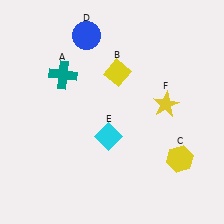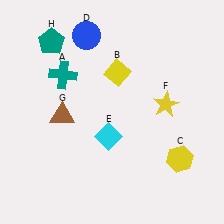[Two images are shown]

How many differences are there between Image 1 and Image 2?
There are 2 differences between the two images.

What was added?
A brown triangle (G), a teal pentagon (H) were added in Image 2.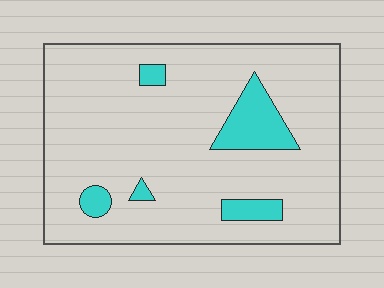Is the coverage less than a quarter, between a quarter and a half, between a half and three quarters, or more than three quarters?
Less than a quarter.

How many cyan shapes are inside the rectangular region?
5.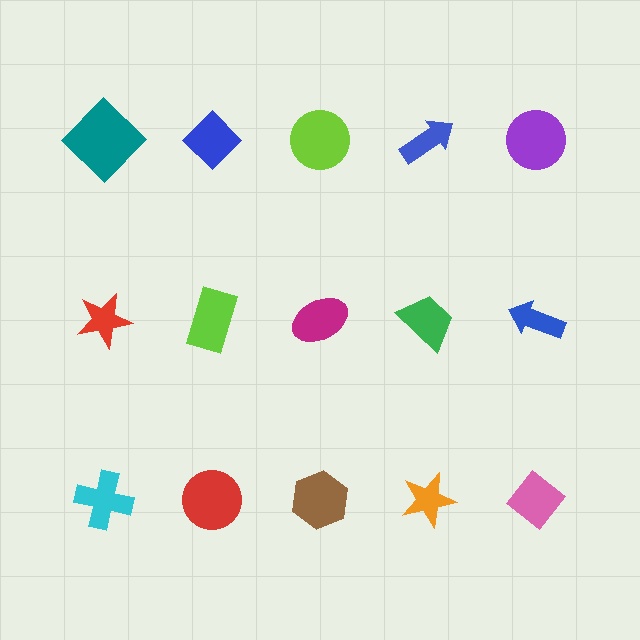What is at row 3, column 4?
An orange star.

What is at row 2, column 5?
A blue arrow.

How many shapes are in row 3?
5 shapes.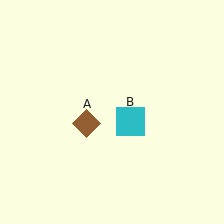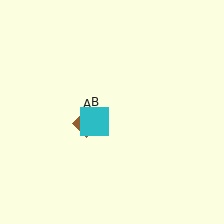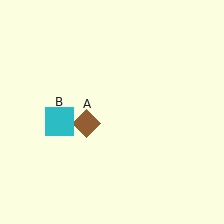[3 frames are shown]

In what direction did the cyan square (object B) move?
The cyan square (object B) moved left.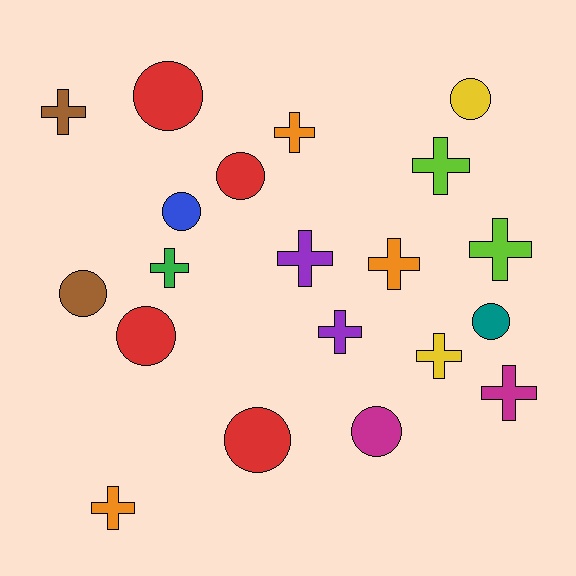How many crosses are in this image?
There are 11 crosses.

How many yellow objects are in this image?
There are 2 yellow objects.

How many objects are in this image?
There are 20 objects.